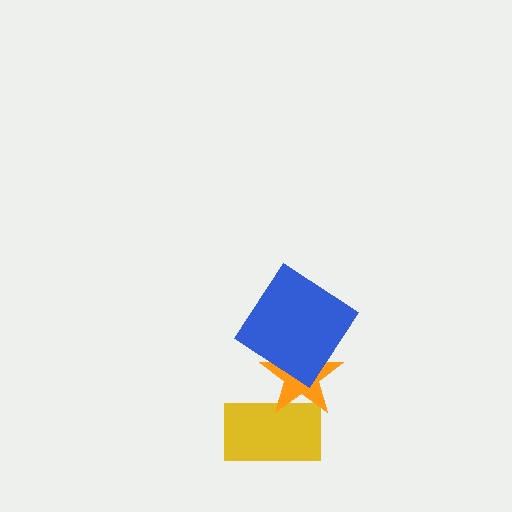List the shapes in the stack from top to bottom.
From top to bottom: the blue diamond, the orange star, the yellow rectangle.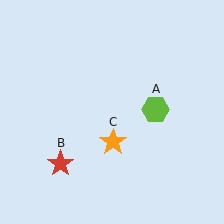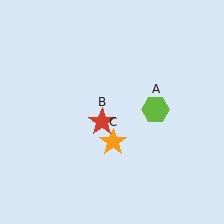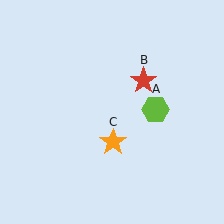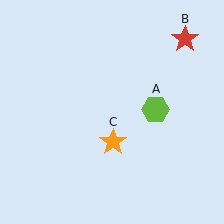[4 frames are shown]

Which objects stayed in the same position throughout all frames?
Lime hexagon (object A) and orange star (object C) remained stationary.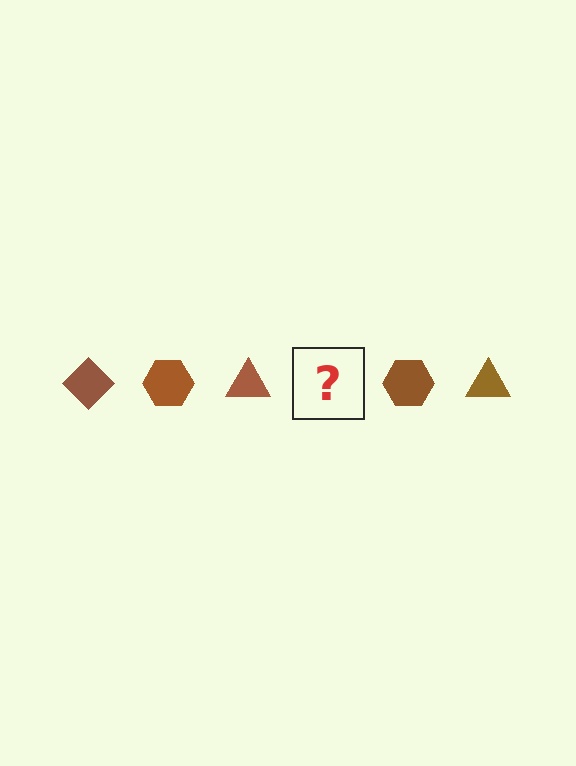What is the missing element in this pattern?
The missing element is a brown diamond.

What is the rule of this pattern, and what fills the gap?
The rule is that the pattern cycles through diamond, hexagon, triangle shapes in brown. The gap should be filled with a brown diamond.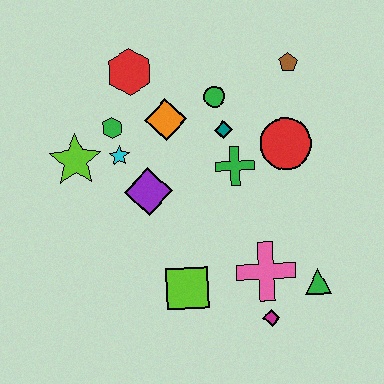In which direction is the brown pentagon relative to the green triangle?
The brown pentagon is above the green triangle.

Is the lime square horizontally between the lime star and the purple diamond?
No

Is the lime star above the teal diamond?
No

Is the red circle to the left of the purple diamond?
No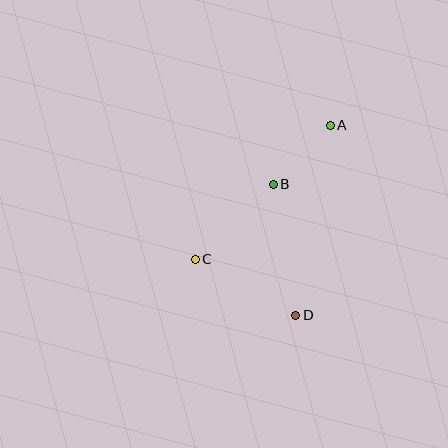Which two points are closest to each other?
Points A and B are closest to each other.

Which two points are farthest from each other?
Points A and D are farthest from each other.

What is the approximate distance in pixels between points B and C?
The distance between B and C is approximately 108 pixels.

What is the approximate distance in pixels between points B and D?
The distance between B and D is approximately 133 pixels.